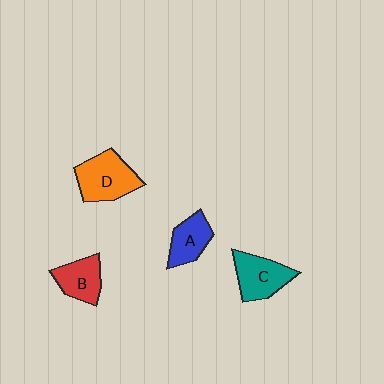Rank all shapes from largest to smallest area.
From largest to smallest: D (orange), C (teal), B (red), A (blue).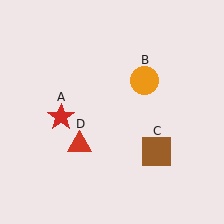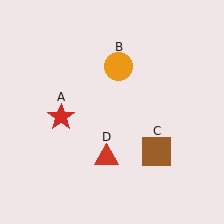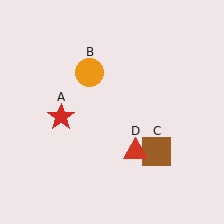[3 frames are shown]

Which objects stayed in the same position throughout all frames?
Red star (object A) and brown square (object C) remained stationary.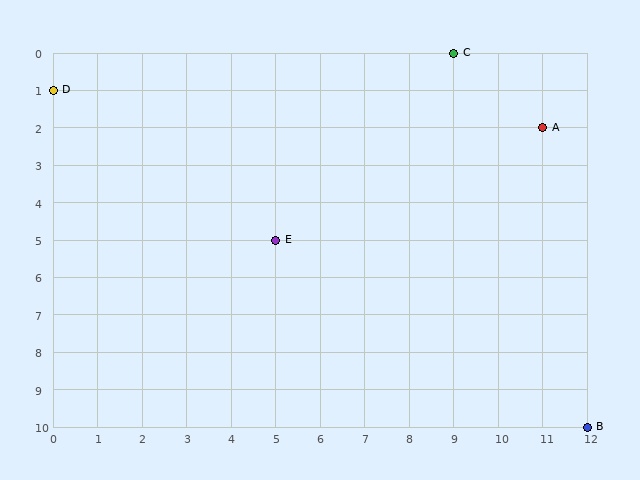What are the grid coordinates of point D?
Point D is at grid coordinates (0, 1).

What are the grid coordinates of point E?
Point E is at grid coordinates (5, 5).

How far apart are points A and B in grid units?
Points A and B are 1 column and 8 rows apart (about 8.1 grid units diagonally).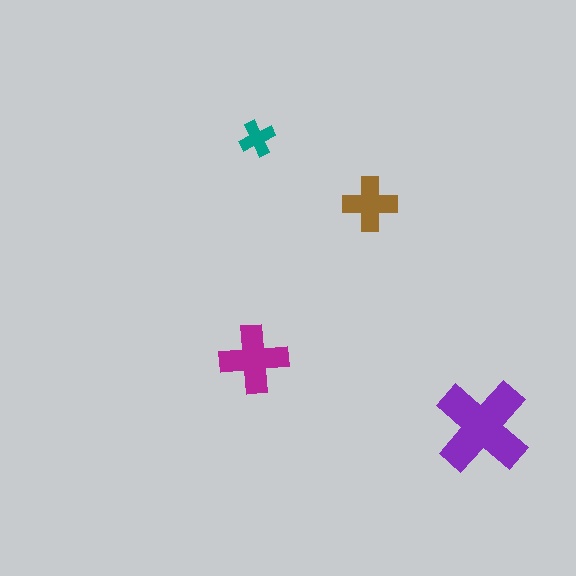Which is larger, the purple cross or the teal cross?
The purple one.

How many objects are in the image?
There are 4 objects in the image.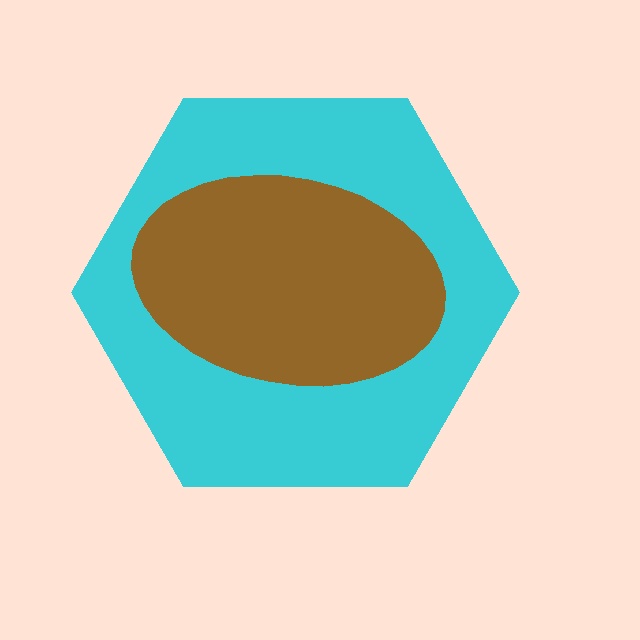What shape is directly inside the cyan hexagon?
The brown ellipse.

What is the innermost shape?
The brown ellipse.